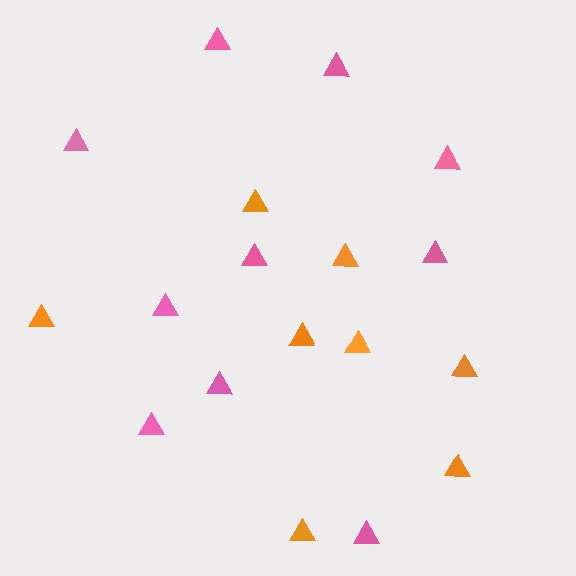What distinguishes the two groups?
There are 2 groups: one group of orange triangles (8) and one group of pink triangles (10).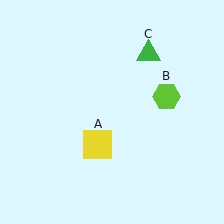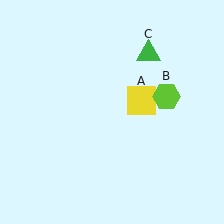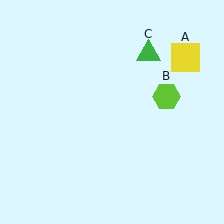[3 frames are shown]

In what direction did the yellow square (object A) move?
The yellow square (object A) moved up and to the right.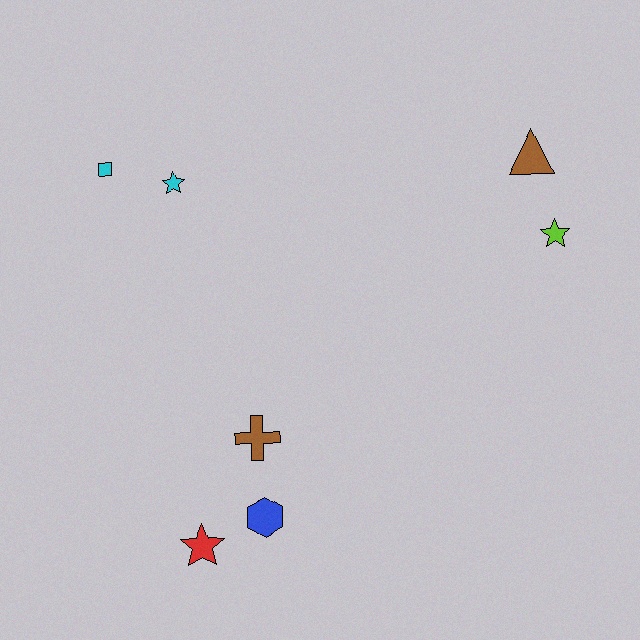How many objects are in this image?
There are 7 objects.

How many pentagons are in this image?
There are no pentagons.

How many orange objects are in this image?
There are no orange objects.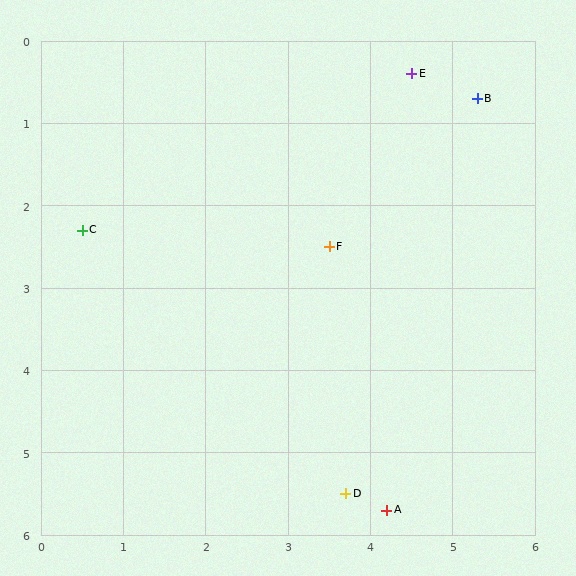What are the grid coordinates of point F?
Point F is at approximately (3.5, 2.5).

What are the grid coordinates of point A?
Point A is at approximately (4.2, 5.7).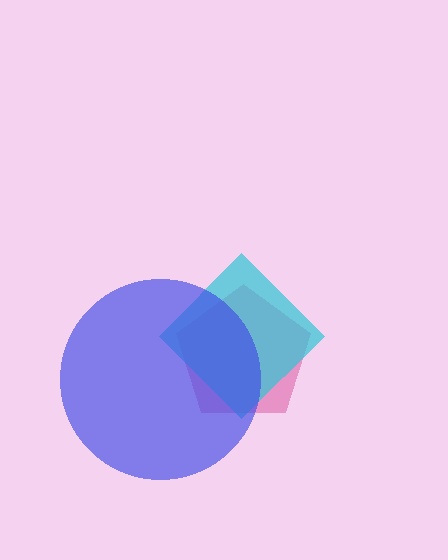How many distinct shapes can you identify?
There are 3 distinct shapes: a magenta pentagon, a cyan diamond, a blue circle.